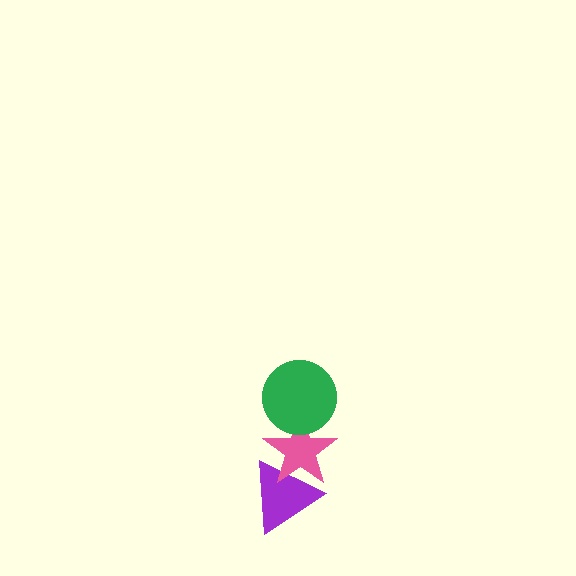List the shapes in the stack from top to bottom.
From top to bottom: the green circle, the pink star, the purple triangle.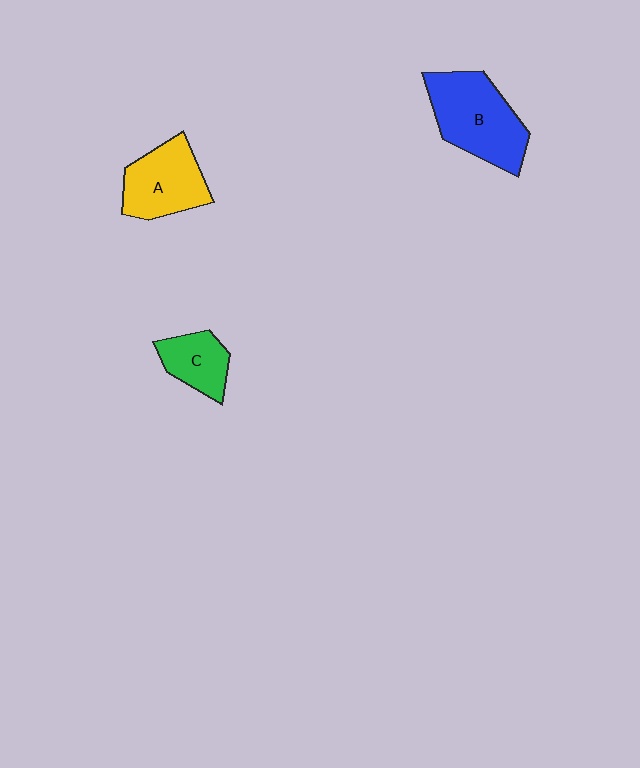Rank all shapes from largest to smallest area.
From largest to smallest: B (blue), A (yellow), C (green).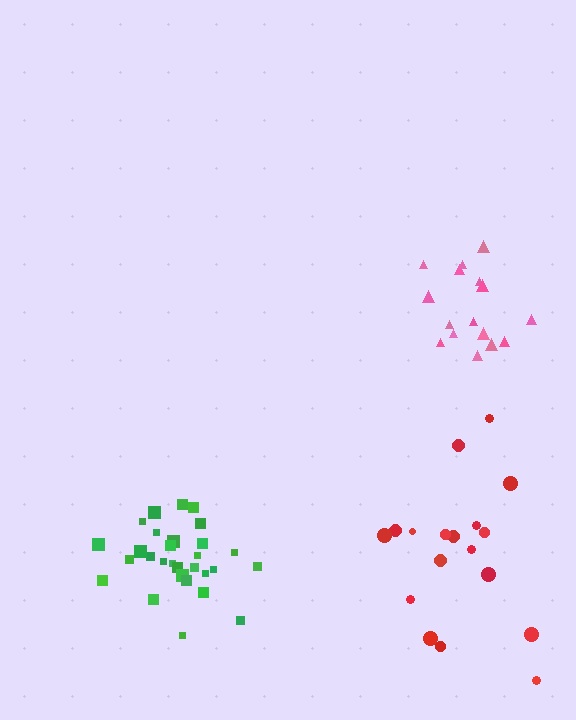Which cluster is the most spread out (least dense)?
Red.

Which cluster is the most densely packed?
Pink.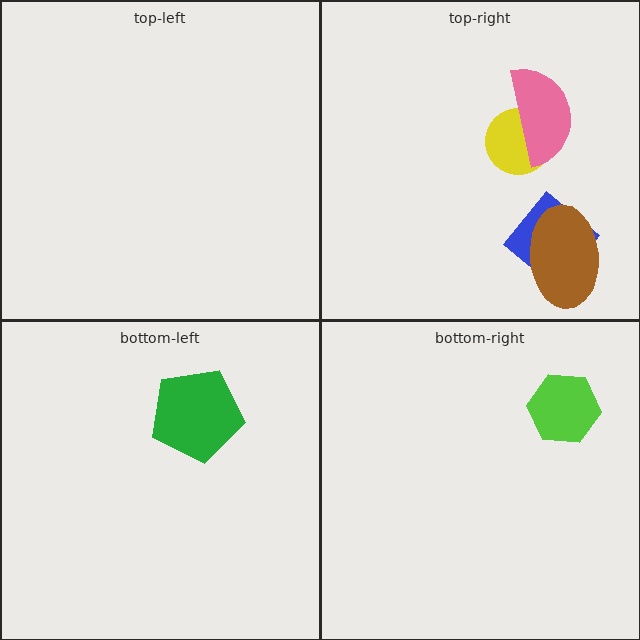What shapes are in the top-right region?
The blue diamond, the yellow circle, the pink semicircle, the brown ellipse.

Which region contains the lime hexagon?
The bottom-right region.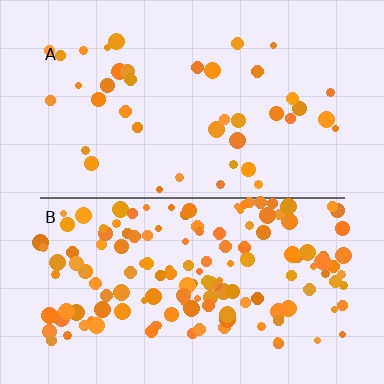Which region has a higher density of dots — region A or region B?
B (the bottom).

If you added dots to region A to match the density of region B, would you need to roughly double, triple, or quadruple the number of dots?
Approximately quadruple.